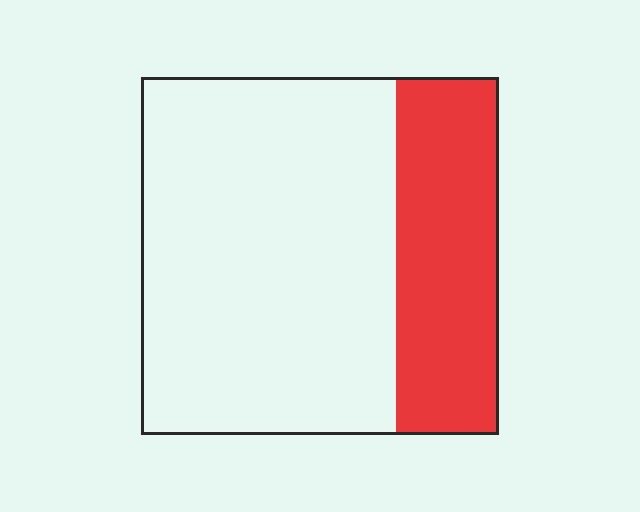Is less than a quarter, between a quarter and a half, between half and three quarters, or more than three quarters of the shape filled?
Between a quarter and a half.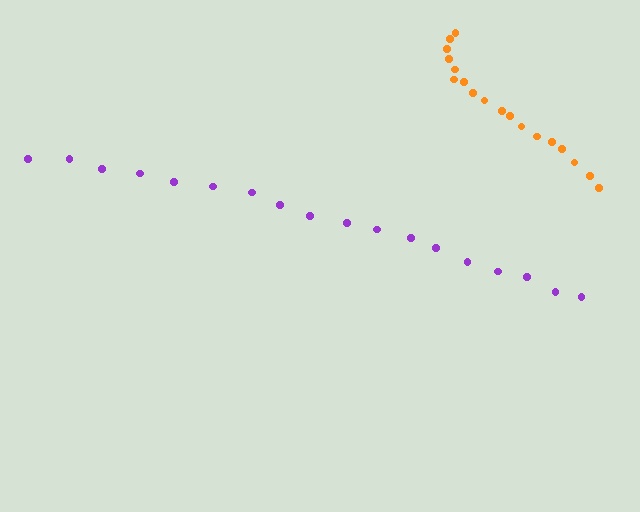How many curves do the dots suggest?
There are 2 distinct paths.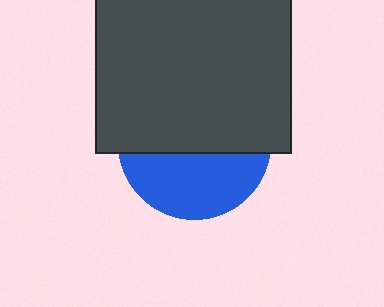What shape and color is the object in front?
The object in front is a dark gray square.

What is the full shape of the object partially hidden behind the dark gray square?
The partially hidden object is a blue circle.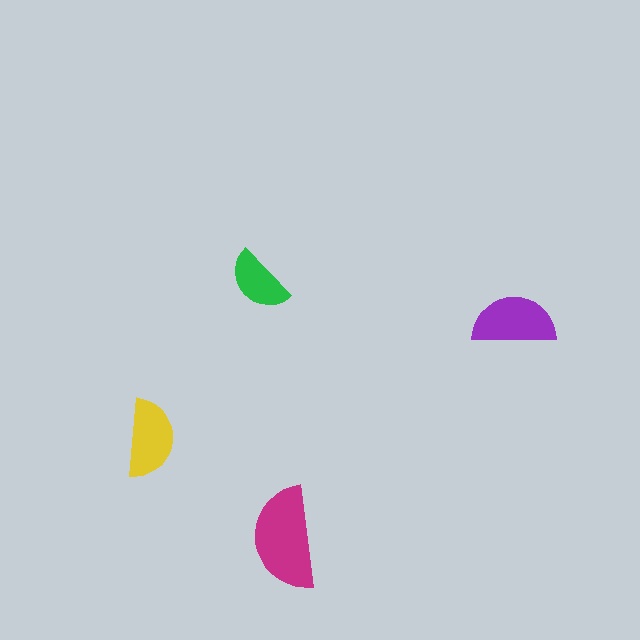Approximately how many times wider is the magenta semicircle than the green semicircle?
About 1.5 times wider.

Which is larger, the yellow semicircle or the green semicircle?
The yellow one.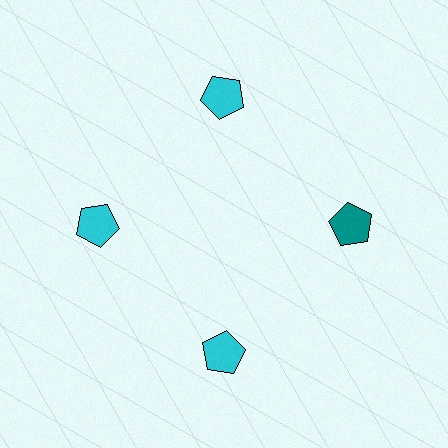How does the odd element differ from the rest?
It has a different color: teal instead of cyan.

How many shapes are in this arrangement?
There are 4 shapes arranged in a ring pattern.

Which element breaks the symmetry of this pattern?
The teal pentagon at roughly the 3 o'clock position breaks the symmetry. All other shapes are cyan pentagons.